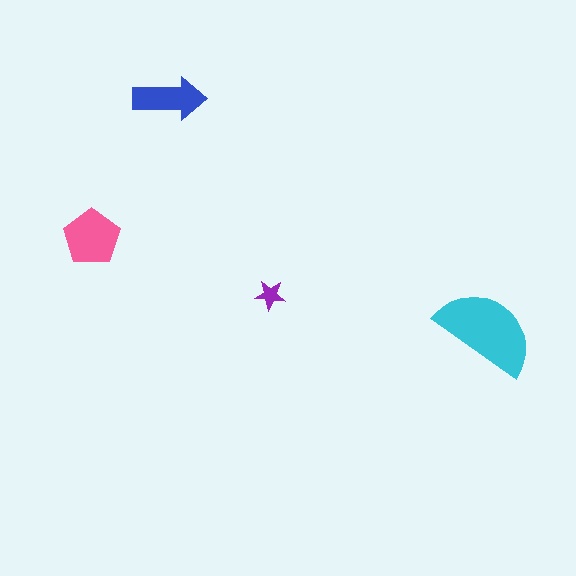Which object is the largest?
The cyan semicircle.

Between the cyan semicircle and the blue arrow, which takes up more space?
The cyan semicircle.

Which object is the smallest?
The purple star.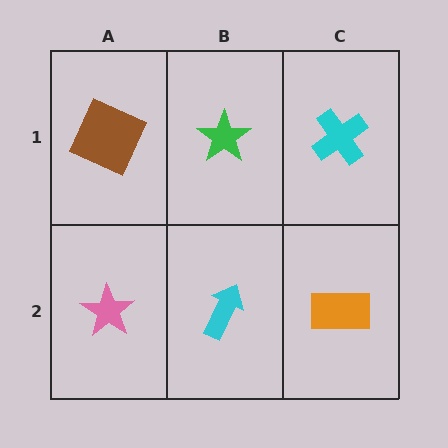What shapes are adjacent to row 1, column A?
A pink star (row 2, column A), a green star (row 1, column B).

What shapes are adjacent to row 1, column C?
An orange rectangle (row 2, column C), a green star (row 1, column B).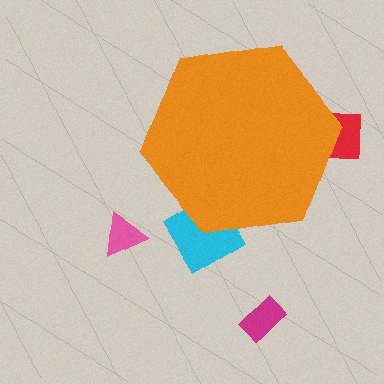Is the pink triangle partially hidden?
No, the pink triangle is fully visible.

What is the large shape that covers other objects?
An orange hexagon.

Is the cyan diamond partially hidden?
Yes, the cyan diamond is partially hidden behind the orange hexagon.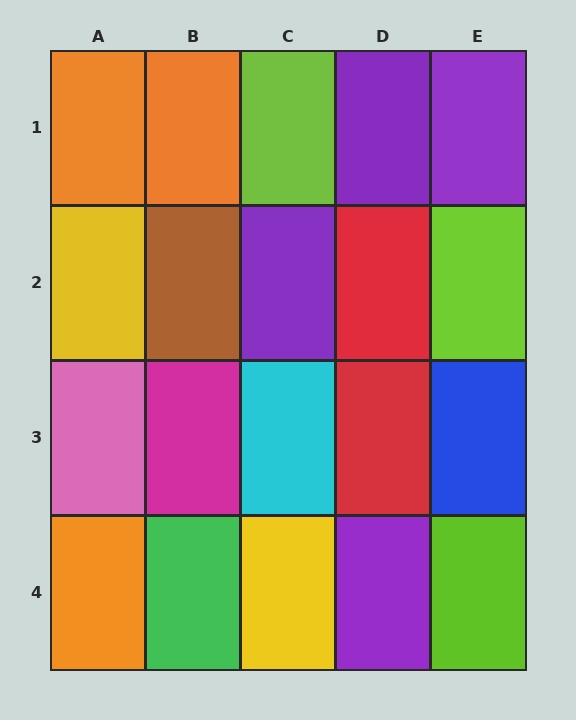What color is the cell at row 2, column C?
Purple.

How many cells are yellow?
2 cells are yellow.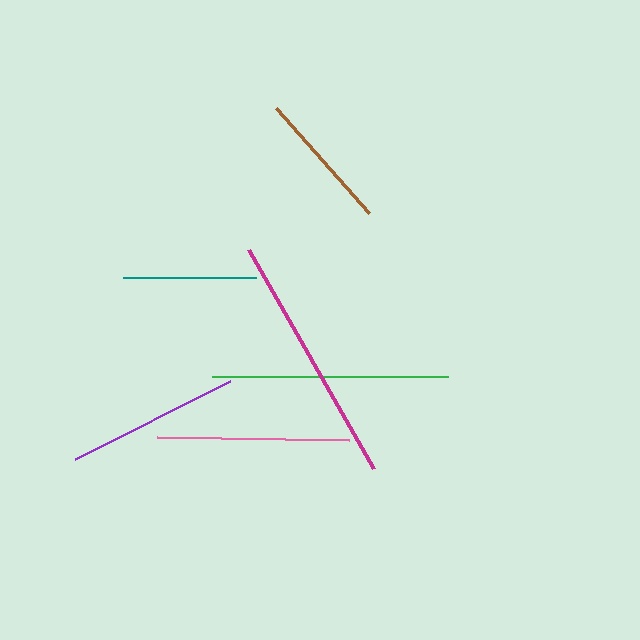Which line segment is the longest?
The magenta line is the longest at approximately 252 pixels.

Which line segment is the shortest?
The teal line is the shortest at approximately 133 pixels.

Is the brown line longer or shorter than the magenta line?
The magenta line is longer than the brown line.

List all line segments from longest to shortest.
From longest to shortest: magenta, green, pink, purple, brown, teal.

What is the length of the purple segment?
The purple segment is approximately 173 pixels long.